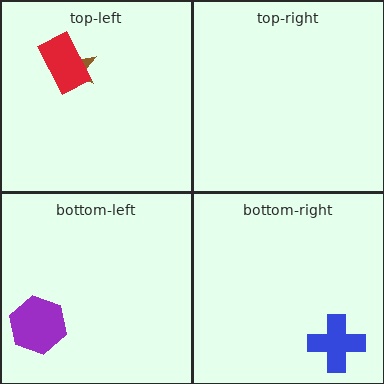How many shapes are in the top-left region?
2.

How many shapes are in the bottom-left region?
1.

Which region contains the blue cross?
The bottom-right region.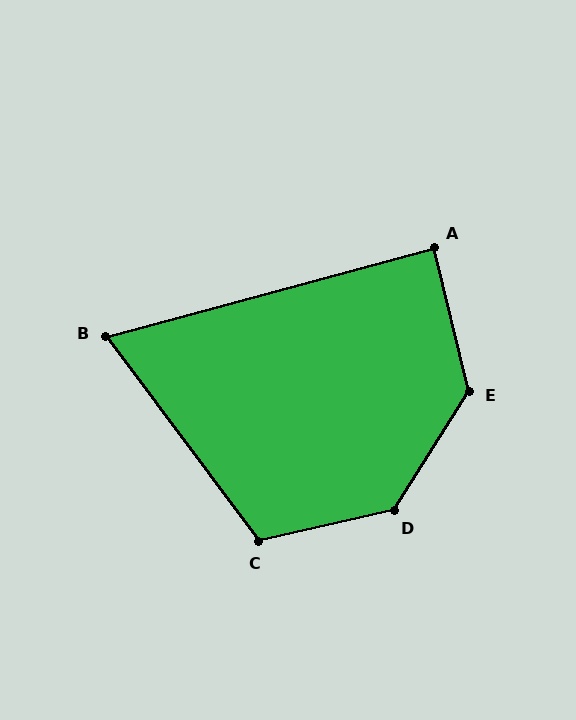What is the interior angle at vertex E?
Approximately 134 degrees (obtuse).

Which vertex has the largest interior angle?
D, at approximately 135 degrees.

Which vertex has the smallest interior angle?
B, at approximately 68 degrees.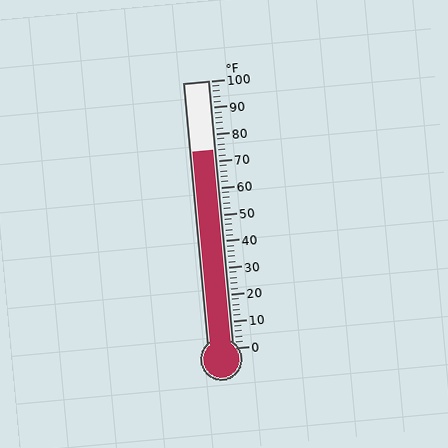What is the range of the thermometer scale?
The thermometer scale ranges from 0°F to 100°F.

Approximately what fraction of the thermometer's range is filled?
The thermometer is filled to approximately 75% of its range.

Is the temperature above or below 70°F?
The temperature is above 70°F.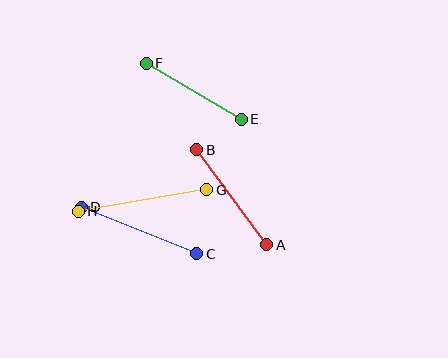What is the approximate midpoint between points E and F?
The midpoint is at approximately (194, 91) pixels.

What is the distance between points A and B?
The distance is approximately 118 pixels.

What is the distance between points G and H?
The distance is approximately 131 pixels.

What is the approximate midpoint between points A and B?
The midpoint is at approximately (232, 197) pixels.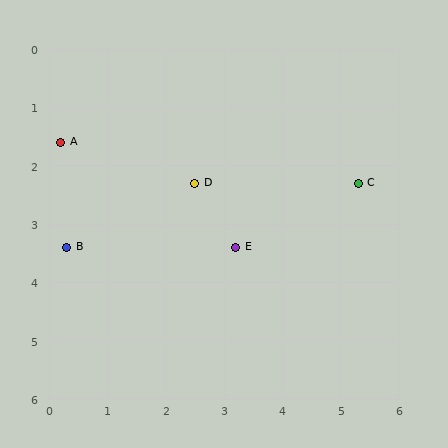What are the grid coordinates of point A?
Point A is at approximately (0.2, 1.6).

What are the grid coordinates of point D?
Point D is at approximately (2.5, 2.3).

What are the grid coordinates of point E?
Point E is at approximately (3.2, 3.4).